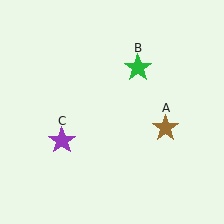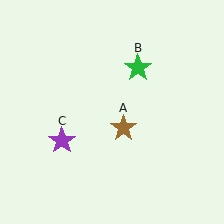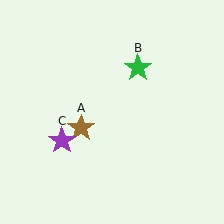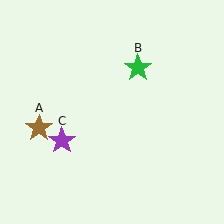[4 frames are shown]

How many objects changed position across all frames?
1 object changed position: brown star (object A).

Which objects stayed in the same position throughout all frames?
Green star (object B) and purple star (object C) remained stationary.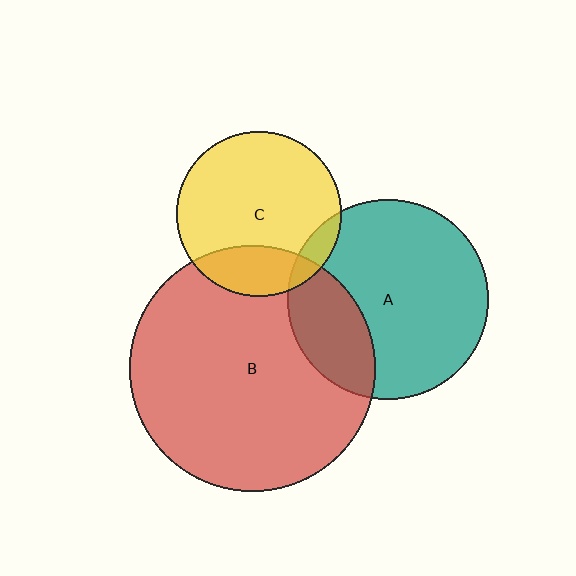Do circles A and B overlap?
Yes.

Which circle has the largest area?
Circle B (red).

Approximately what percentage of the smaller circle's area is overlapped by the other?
Approximately 25%.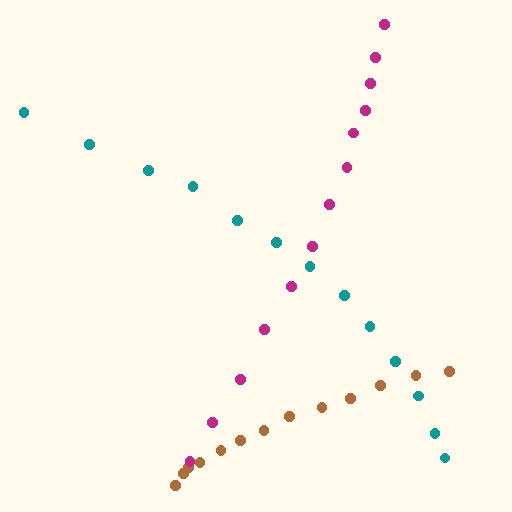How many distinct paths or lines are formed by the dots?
There are 3 distinct paths.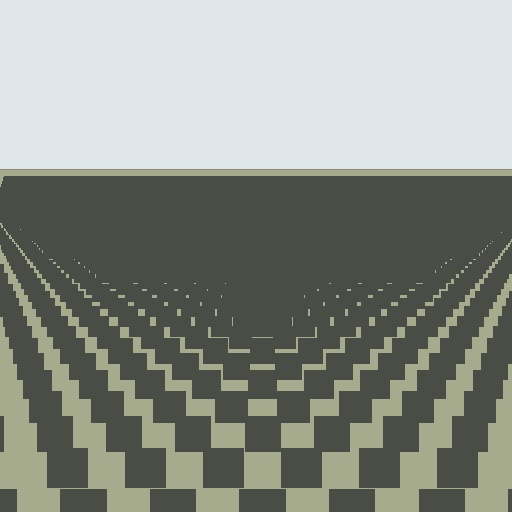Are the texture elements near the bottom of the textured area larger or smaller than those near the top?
Larger. Near the bottom, elements are closer to the viewer and appear at a bigger on-screen size.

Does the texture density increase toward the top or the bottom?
Density increases toward the top.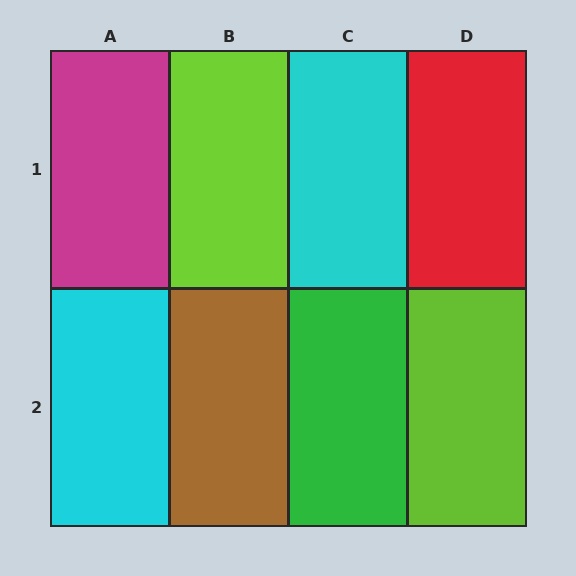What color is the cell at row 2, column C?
Green.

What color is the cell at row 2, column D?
Lime.